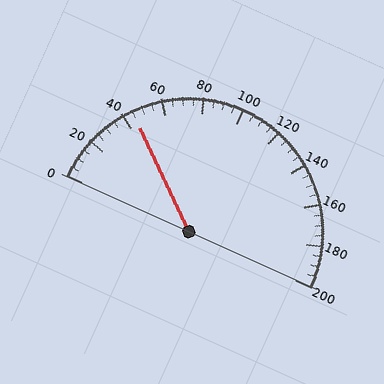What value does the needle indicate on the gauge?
The needle indicates approximately 45.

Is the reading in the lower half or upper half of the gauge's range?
The reading is in the lower half of the range (0 to 200).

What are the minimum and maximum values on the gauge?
The gauge ranges from 0 to 200.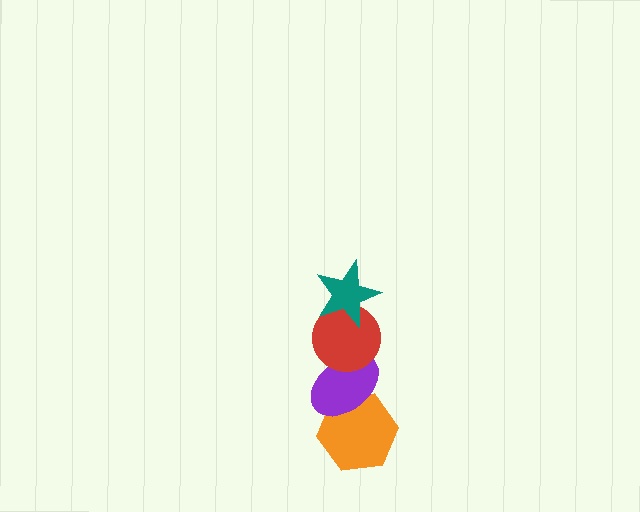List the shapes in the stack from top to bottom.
From top to bottom: the teal star, the red circle, the purple ellipse, the orange hexagon.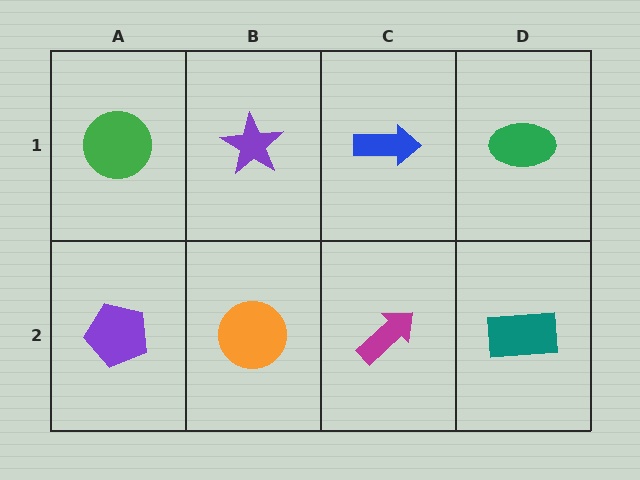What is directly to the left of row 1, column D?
A blue arrow.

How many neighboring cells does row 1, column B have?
3.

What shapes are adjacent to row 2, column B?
A purple star (row 1, column B), a purple pentagon (row 2, column A), a magenta arrow (row 2, column C).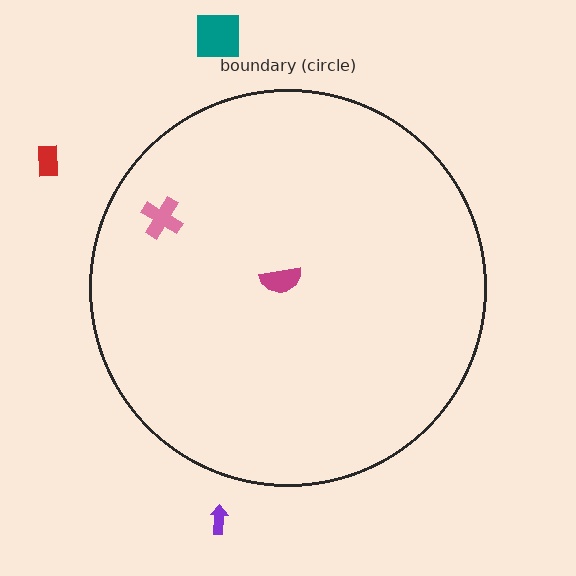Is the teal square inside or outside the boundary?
Outside.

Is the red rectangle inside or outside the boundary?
Outside.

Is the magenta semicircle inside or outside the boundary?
Inside.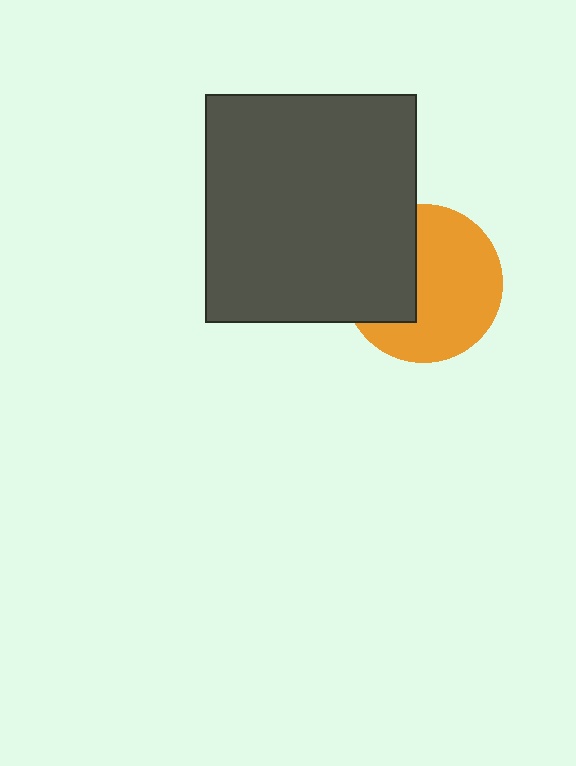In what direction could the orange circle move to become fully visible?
The orange circle could move right. That would shift it out from behind the dark gray rectangle entirely.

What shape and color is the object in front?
The object in front is a dark gray rectangle.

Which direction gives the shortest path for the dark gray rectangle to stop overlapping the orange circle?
Moving left gives the shortest separation.